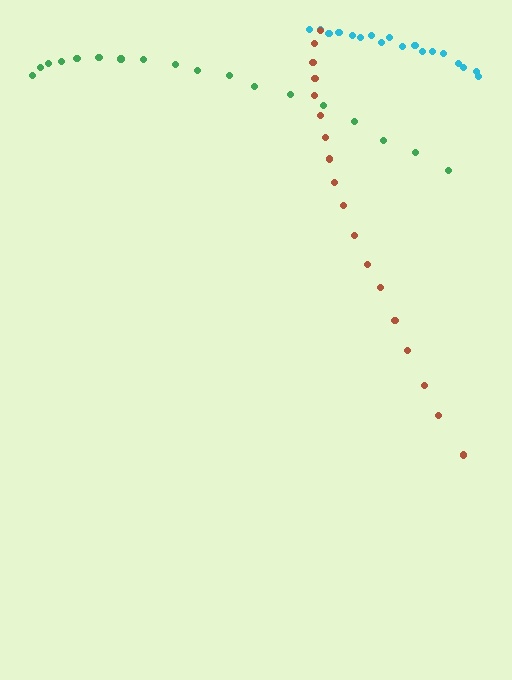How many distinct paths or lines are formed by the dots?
There are 3 distinct paths.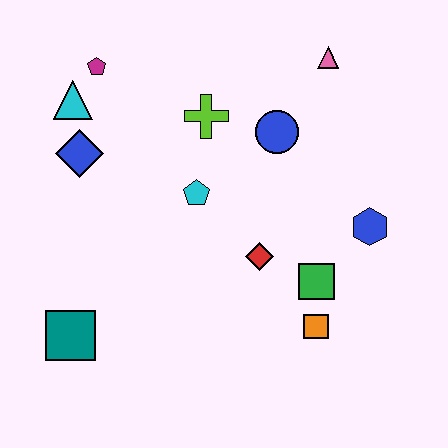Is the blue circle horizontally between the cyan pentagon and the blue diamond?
No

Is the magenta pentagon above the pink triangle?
No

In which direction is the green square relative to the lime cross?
The green square is below the lime cross.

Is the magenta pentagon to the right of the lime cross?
No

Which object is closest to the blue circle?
The lime cross is closest to the blue circle.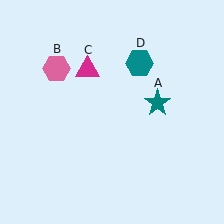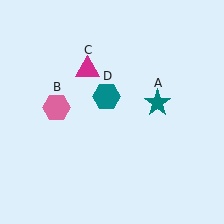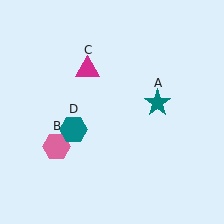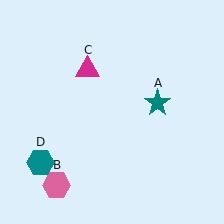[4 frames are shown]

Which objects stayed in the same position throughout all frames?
Teal star (object A) and magenta triangle (object C) remained stationary.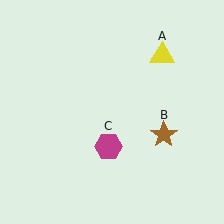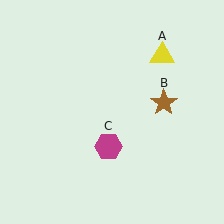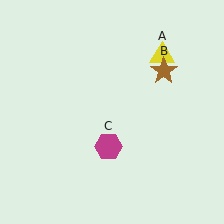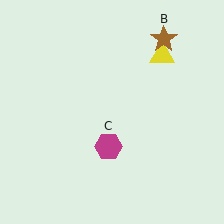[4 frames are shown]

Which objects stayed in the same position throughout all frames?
Yellow triangle (object A) and magenta hexagon (object C) remained stationary.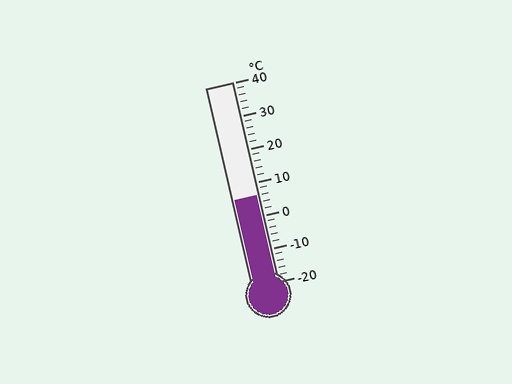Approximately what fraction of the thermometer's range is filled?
The thermometer is filled to approximately 45% of its range.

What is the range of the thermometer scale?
The thermometer scale ranges from -20°C to 40°C.